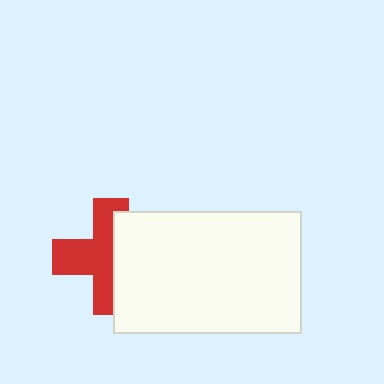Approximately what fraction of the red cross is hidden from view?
Roughly 43% of the red cross is hidden behind the white rectangle.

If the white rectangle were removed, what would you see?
You would see the complete red cross.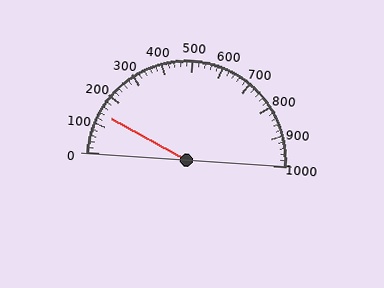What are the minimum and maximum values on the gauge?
The gauge ranges from 0 to 1000.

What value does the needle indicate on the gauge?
The needle indicates approximately 140.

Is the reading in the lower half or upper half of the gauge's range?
The reading is in the lower half of the range (0 to 1000).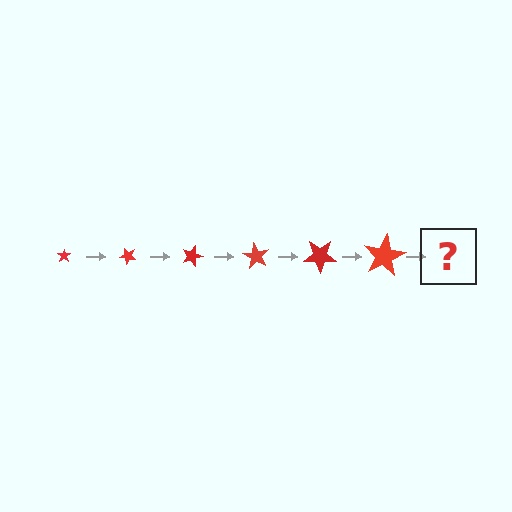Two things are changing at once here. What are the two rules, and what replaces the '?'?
The two rules are that the star grows larger each step and it rotates 45 degrees each step. The '?' should be a star, larger than the previous one and rotated 270 degrees from the start.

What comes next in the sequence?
The next element should be a star, larger than the previous one and rotated 270 degrees from the start.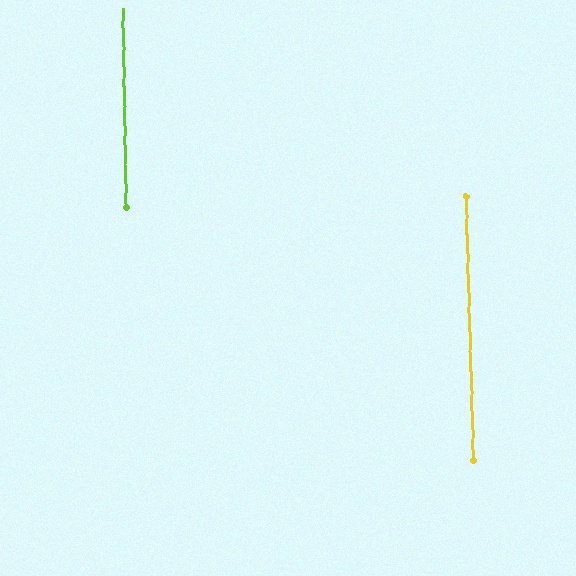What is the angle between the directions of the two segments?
Approximately 1 degree.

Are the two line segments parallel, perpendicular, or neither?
Parallel — their directions differ by only 0.7°.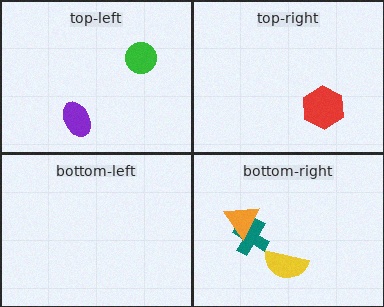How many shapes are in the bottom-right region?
3.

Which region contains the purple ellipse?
The top-left region.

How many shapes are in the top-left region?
2.